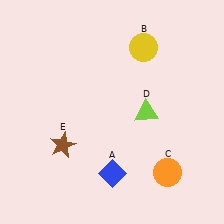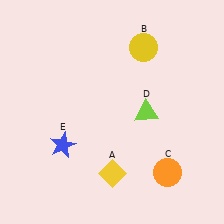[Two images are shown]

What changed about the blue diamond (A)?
In Image 1, A is blue. In Image 2, it changed to yellow.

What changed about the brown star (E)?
In Image 1, E is brown. In Image 2, it changed to blue.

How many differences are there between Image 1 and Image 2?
There are 2 differences between the two images.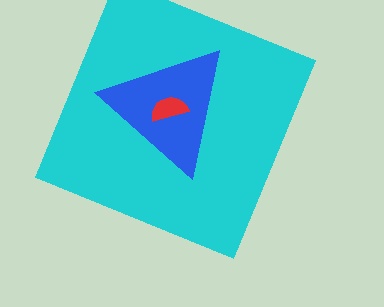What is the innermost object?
The red semicircle.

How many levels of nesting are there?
3.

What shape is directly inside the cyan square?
The blue triangle.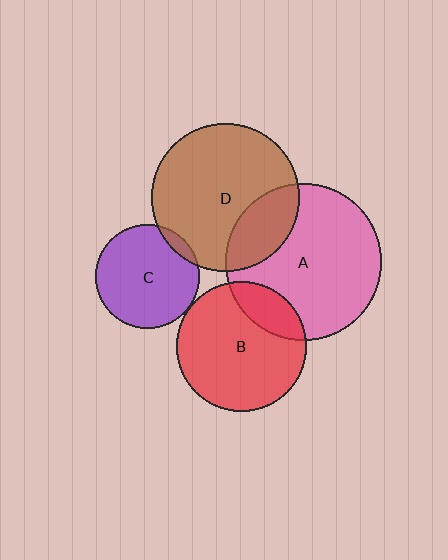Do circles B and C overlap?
Yes.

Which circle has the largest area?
Circle A (pink).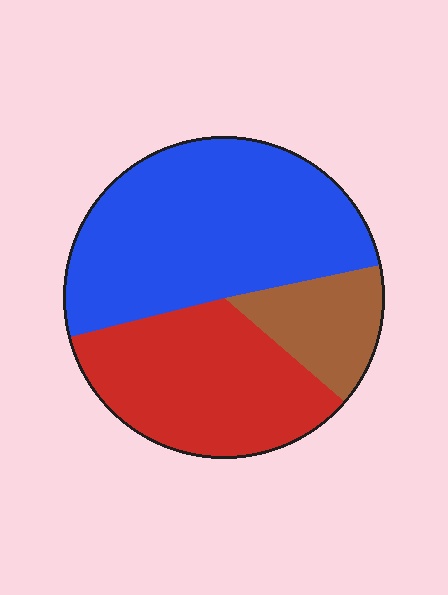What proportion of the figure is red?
Red takes up between a third and a half of the figure.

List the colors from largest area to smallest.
From largest to smallest: blue, red, brown.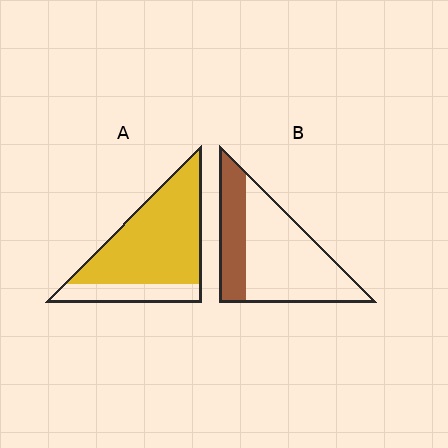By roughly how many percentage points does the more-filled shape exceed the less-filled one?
By roughly 45 percentage points (A over B).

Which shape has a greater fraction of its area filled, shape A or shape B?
Shape A.